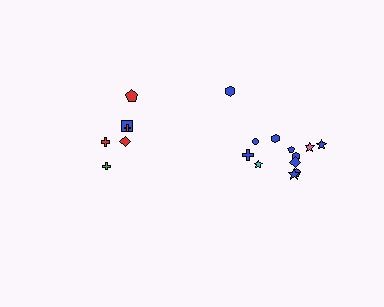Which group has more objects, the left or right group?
The right group.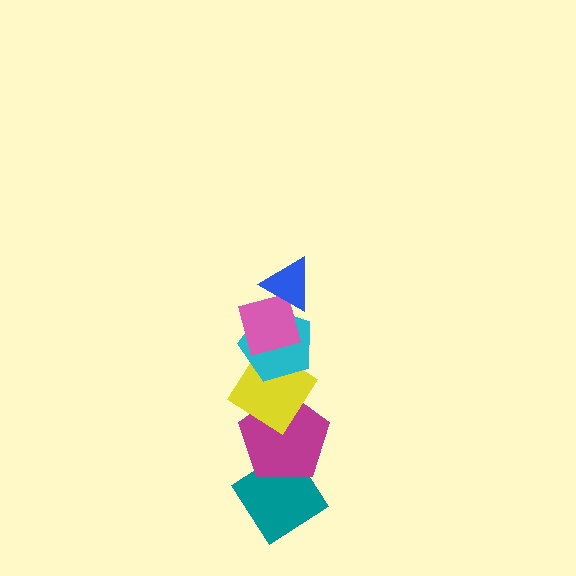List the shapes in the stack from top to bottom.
From top to bottom: the blue triangle, the pink diamond, the cyan pentagon, the yellow diamond, the magenta pentagon, the teal diamond.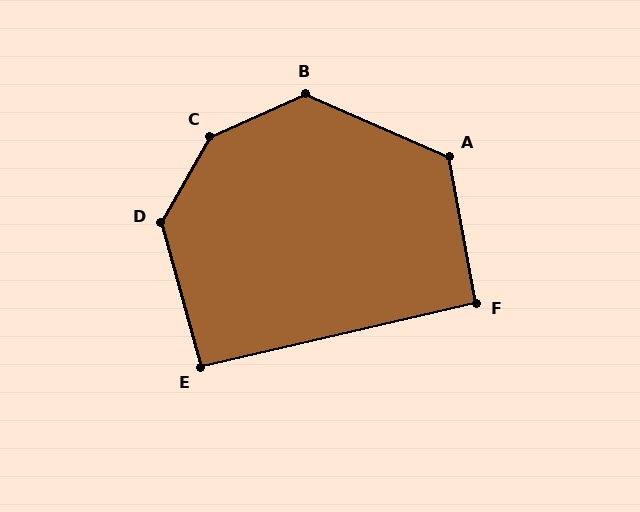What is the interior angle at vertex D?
Approximately 135 degrees (obtuse).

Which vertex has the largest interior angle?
C, at approximately 144 degrees.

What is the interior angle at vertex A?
Approximately 124 degrees (obtuse).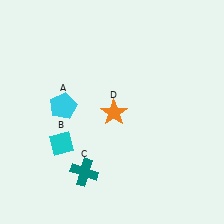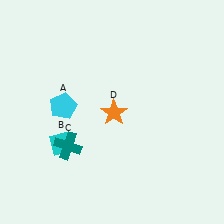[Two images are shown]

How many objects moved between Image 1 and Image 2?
1 object moved between the two images.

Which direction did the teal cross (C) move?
The teal cross (C) moved up.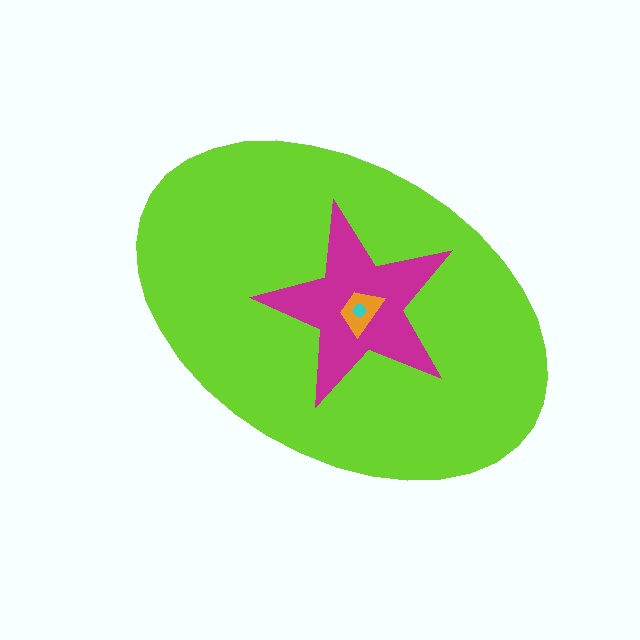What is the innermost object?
The cyan circle.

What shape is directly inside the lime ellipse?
The magenta star.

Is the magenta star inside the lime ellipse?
Yes.